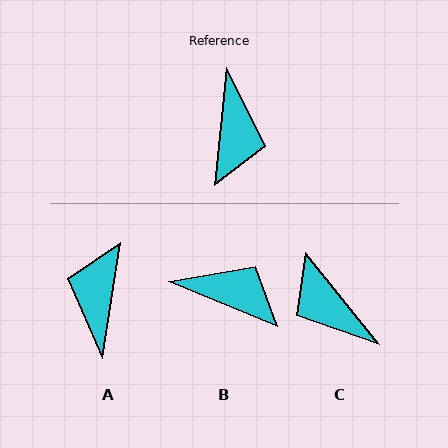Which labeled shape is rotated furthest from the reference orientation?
A, about 177 degrees away.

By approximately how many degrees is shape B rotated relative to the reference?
Approximately 73 degrees counter-clockwise.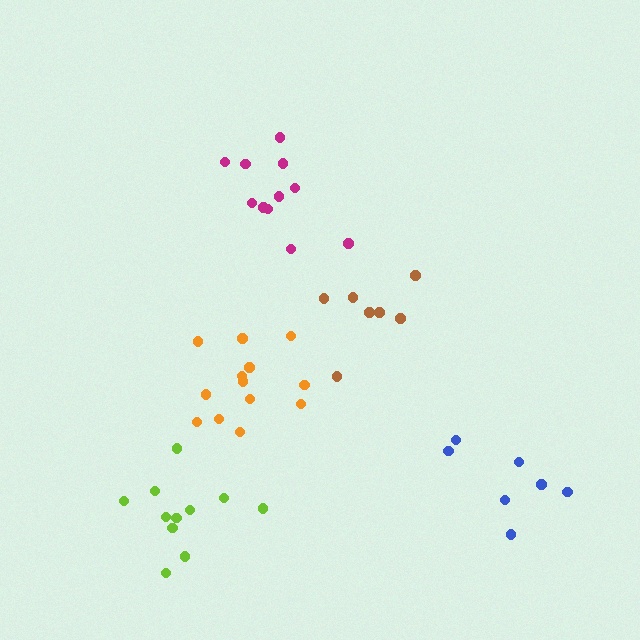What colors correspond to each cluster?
The clusters are colored: brown, blue, magenta, orange, lime.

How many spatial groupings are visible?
There are 5 spatial groupings.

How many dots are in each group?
Group 1: 7 dots, Group 2: 7 dots, Group 3: 11 dots, Group 4: 13 dots, Group 5: 11 dots (49 total).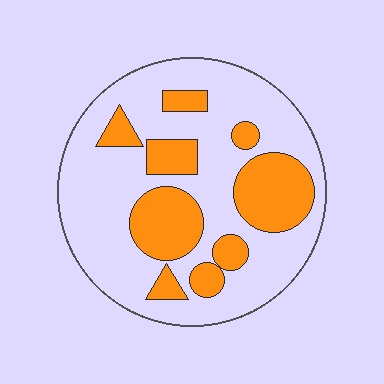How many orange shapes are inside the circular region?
9.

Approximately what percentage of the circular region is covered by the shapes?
Approximately 30%.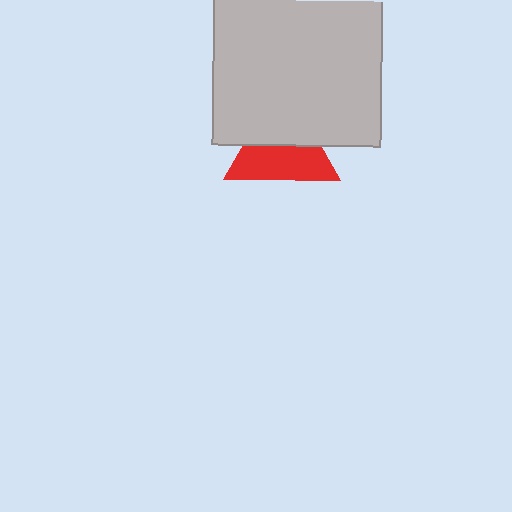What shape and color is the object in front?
The object in front is a light gray square.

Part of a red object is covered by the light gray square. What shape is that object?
It is a triangle.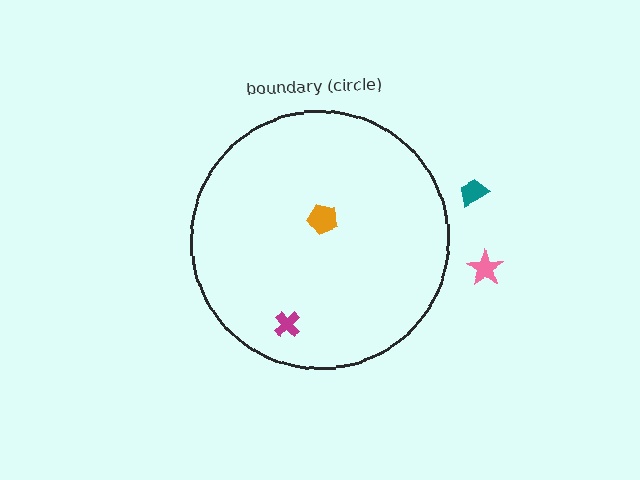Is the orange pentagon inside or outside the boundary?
Inside.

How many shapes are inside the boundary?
2 inside, 2 outside.